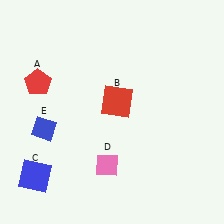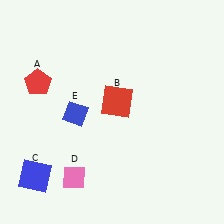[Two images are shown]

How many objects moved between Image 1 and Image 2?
2 objects moved between the two images.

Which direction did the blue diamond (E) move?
The blue diamond (E) moved right.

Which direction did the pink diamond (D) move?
The pink diamond (D) moved left.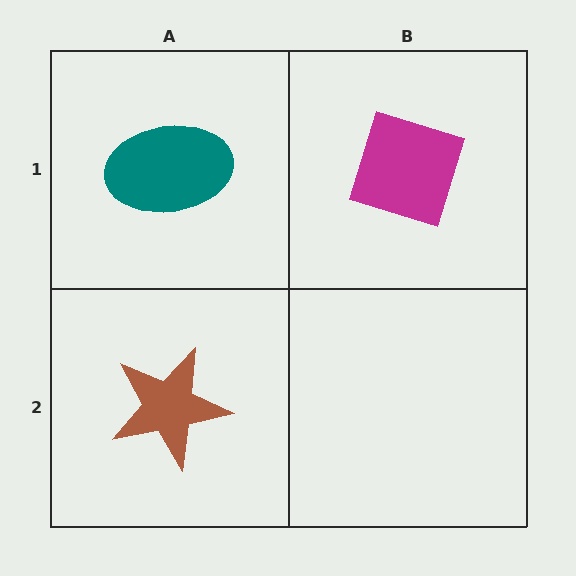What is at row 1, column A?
A teal ellipse.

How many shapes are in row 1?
2 shapes.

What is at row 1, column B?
A magenta diamond.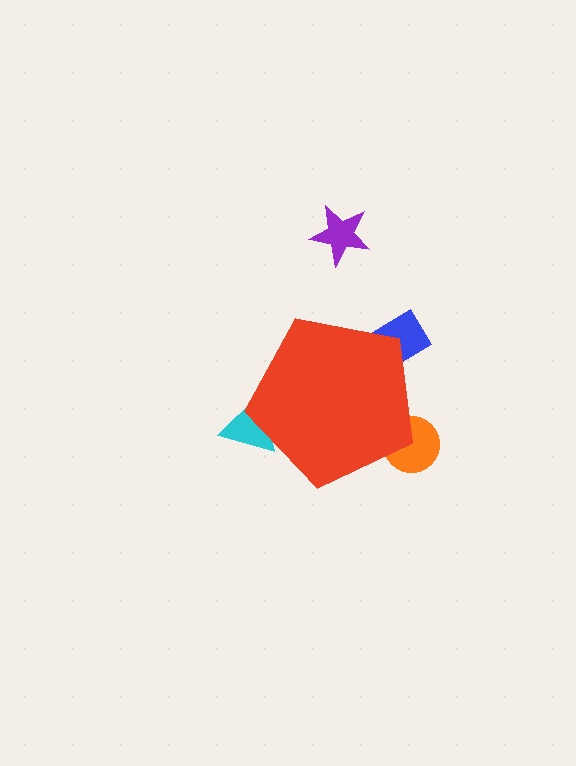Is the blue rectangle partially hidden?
Yes, the blue rectangle is partially hidden behind the red pentagon.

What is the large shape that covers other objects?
A red pentagon.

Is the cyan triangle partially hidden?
Yes, the cyan triangle is partially hidden behind the red pentagon.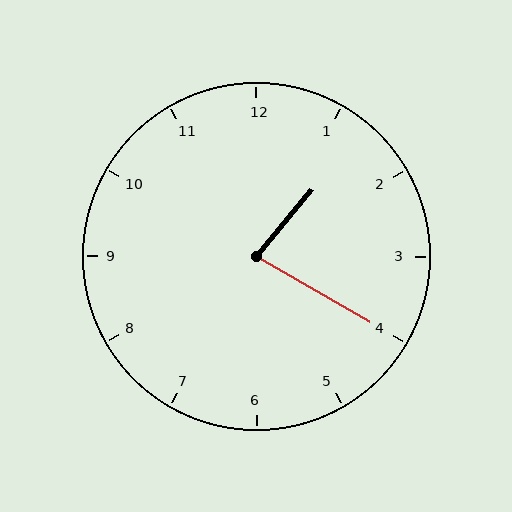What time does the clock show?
1:20.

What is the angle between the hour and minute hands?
Approximately 80 degrees.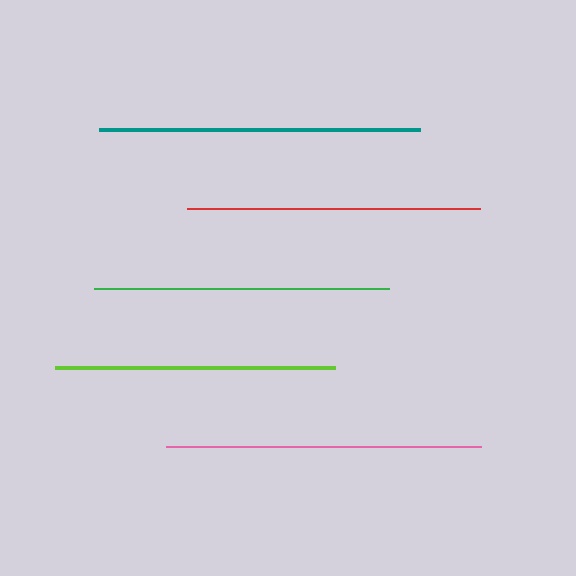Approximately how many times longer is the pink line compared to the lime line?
The pink line is approximately 1.1 times the length of the lime line.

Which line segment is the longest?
The teal line is the longest at approximately 322 pixels.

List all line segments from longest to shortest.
From longest to shortest: teal, pink, green, red, lime.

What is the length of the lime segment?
The lime segment is approximately 280 pixels long.